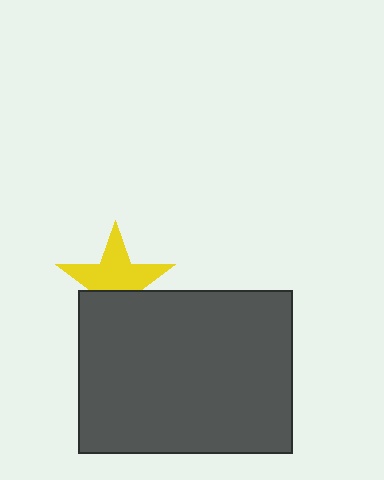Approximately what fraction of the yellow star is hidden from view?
Roughly 38% of the yellow star is hidden behind the dark gray rectangle.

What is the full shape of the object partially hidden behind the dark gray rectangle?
The partially hidden object is a yellow star.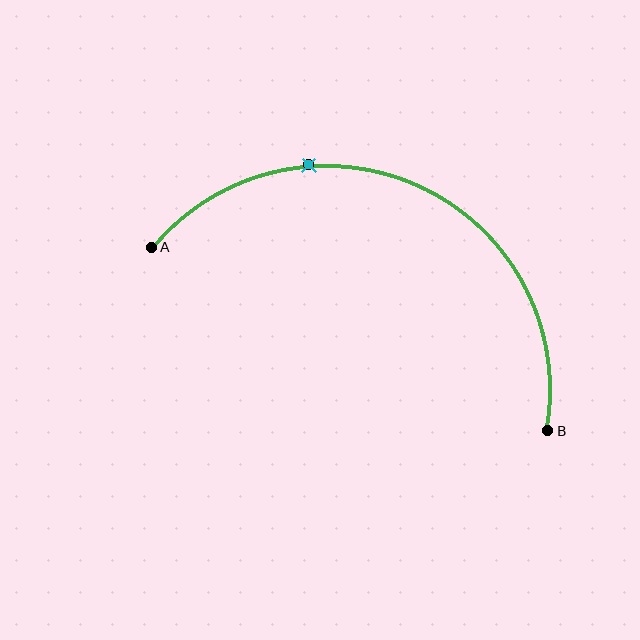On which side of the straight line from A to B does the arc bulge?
The arc bulges above the straight line connecting A and B.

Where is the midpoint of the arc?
The arc midpoint is the point on the curve farthest from the straight line joining A and B. It sits above that line.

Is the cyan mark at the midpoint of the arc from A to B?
No. The cyan mark lies on the arc but is closer to endpoint A. The arc midpoint would be at the point on the curve equidistant along the arc from both A and B.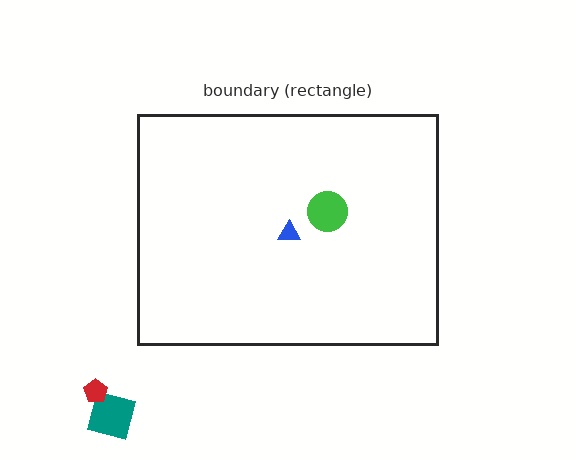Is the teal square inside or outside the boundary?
Outside.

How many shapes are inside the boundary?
2 inside, 2 outside.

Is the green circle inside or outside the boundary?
Inside.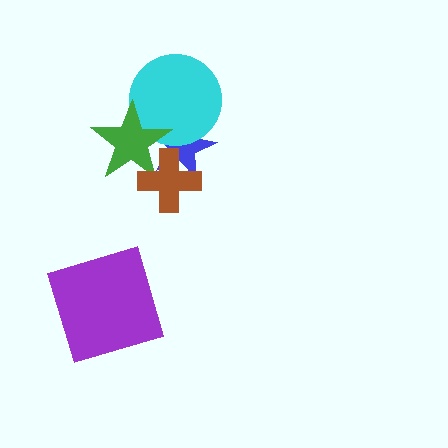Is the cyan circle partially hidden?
Yes, it is partially covered by another shape.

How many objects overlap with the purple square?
0 objects overlap with the purple square.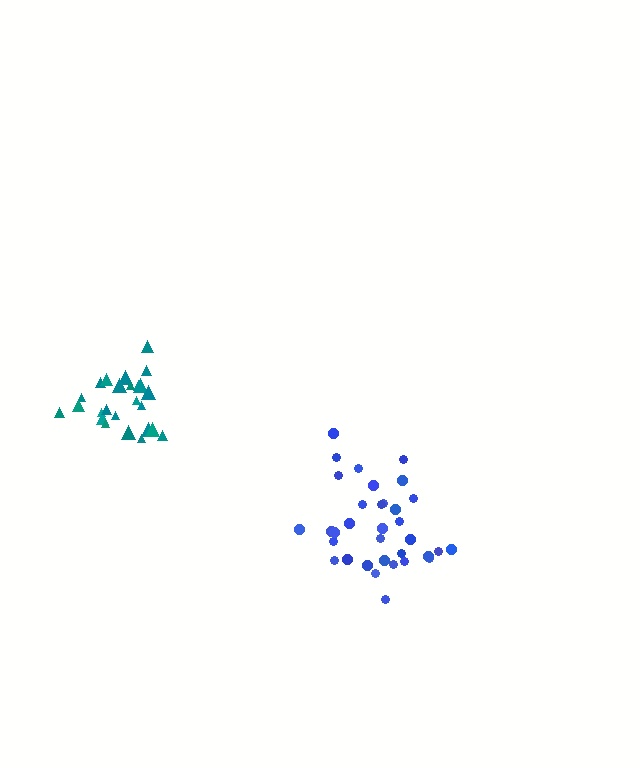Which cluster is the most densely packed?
Teal.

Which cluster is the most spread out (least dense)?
Blue.